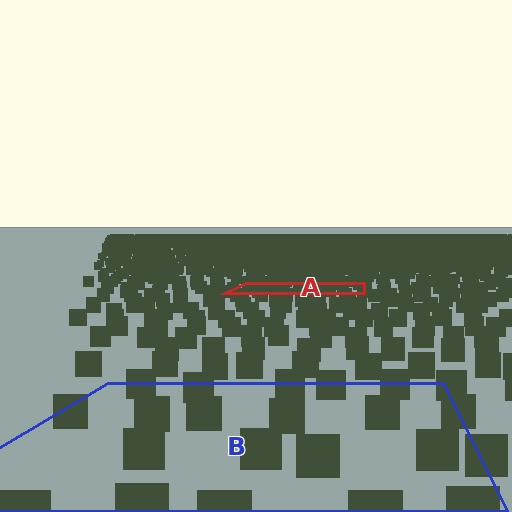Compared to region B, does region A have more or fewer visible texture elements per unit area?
Region A has more texture elements per unit area — they are packed more densely because it is farther away.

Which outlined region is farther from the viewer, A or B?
Region A is farther from the viewer — the texture elements inside it appear smaller and more densely packed.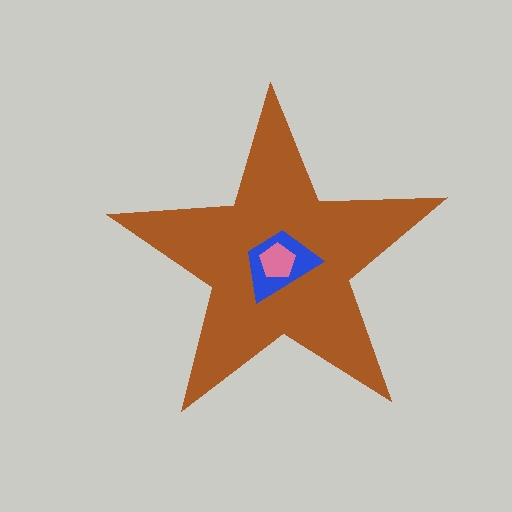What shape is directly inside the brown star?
The blue trapezoid.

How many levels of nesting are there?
3.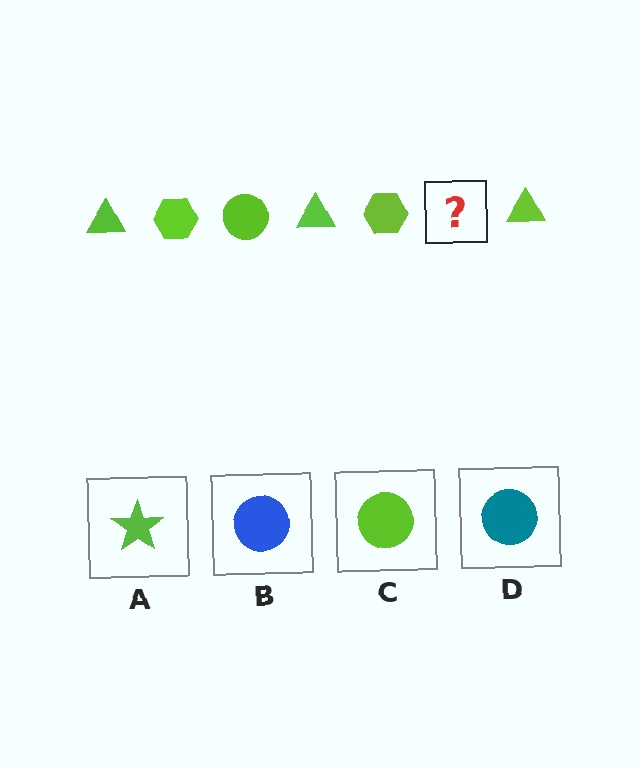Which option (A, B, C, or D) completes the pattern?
C.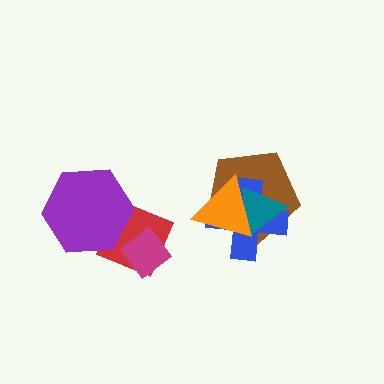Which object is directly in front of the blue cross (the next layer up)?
The teal triangle is directly in front of the blue cross.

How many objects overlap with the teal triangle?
3 objects overlap with the teal triangle.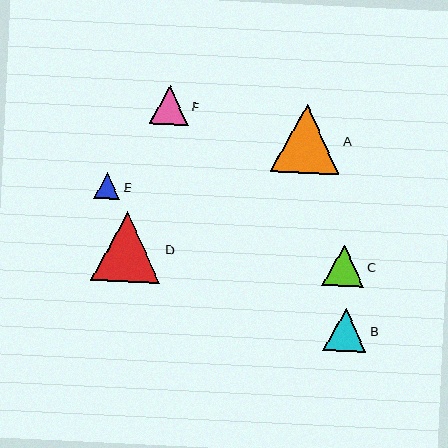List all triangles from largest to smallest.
From largest to smallest: D, A, B, C, F, E.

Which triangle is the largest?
Triangle D is the largest with a size of approximately 70 pixels.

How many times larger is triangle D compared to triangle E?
Triangle D is approximately 2.7 times the size of triangle E.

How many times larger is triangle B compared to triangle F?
Triangle B is approximately 1.1 times the size of triangle F.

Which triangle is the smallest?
Triangle E is the smallest with a size of approximately 26 pixels.